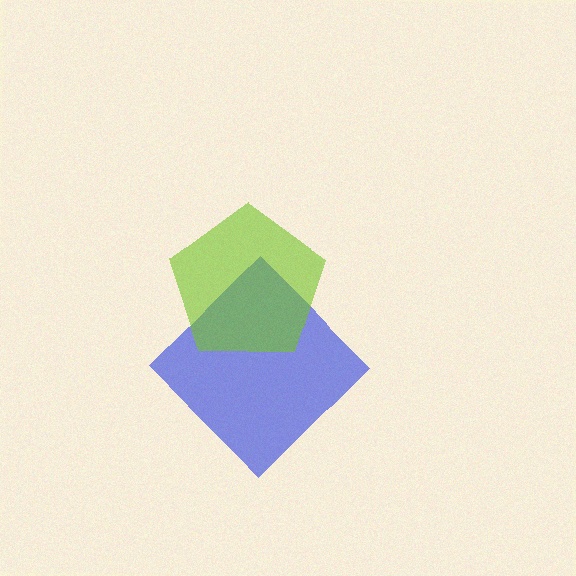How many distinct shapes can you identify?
There are 2 distinct shapes: a blue diamond, a lime pentagon.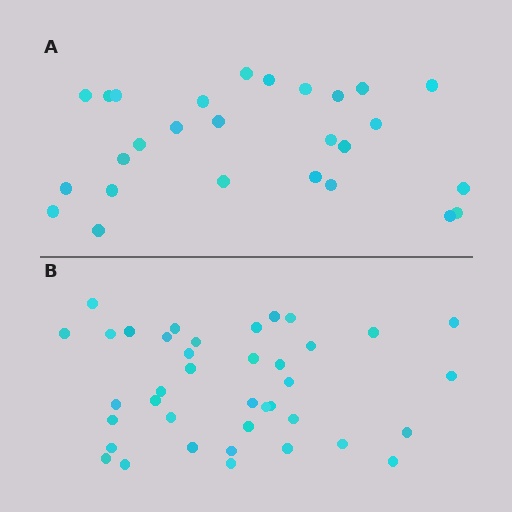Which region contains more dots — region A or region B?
Region B (the bottom region) has more dots.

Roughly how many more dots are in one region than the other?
Region B has roughly 12 or so more dots than region A.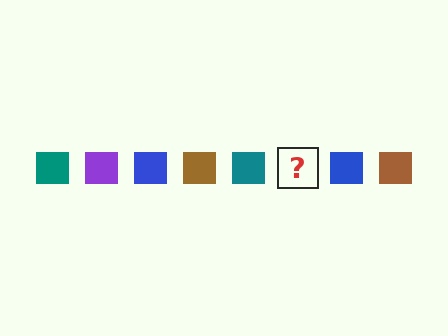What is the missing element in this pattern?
The missing element is a purple square.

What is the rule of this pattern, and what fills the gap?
The rule is that the pattern cycles through teal, purple, blue, brown squares. The gap should be filled with a purple square.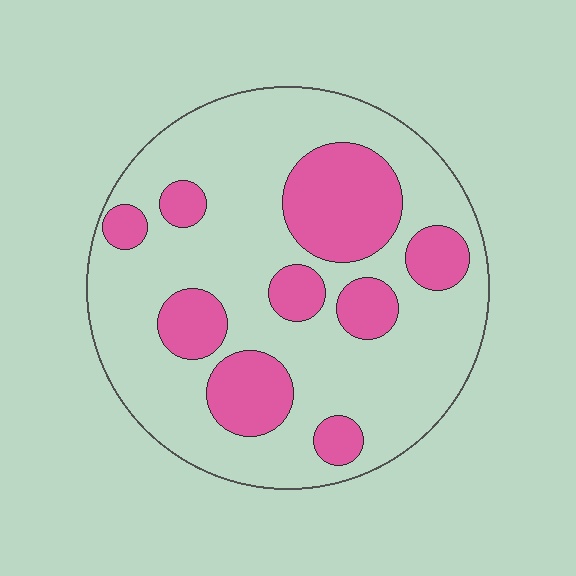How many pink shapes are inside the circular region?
9.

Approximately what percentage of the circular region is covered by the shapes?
Approximately 30%.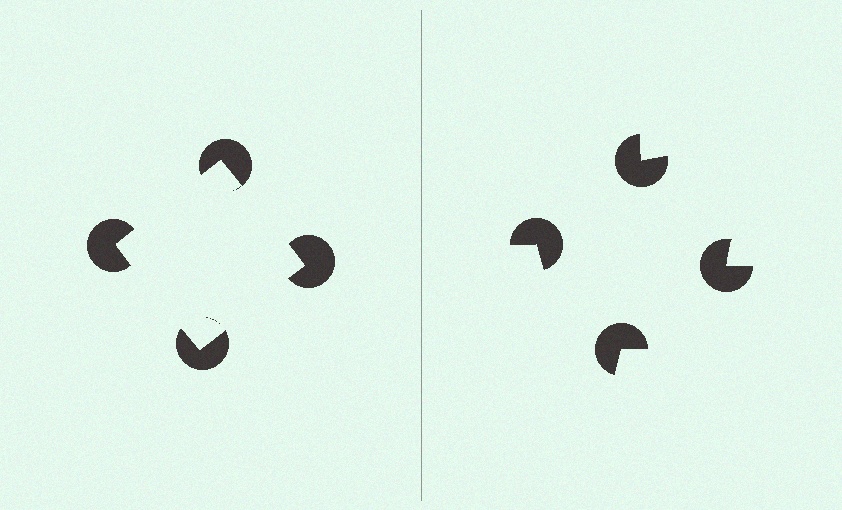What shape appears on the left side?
An illusory square.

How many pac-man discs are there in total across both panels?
8 — 4 on each side.